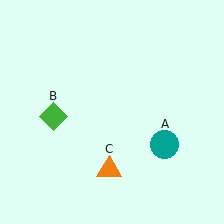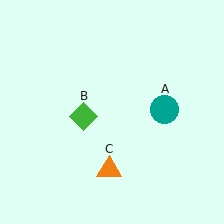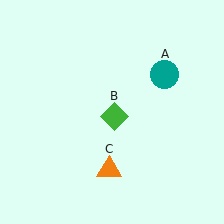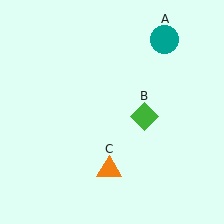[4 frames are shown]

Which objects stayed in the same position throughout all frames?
Orange triangle (object C) remained stationary.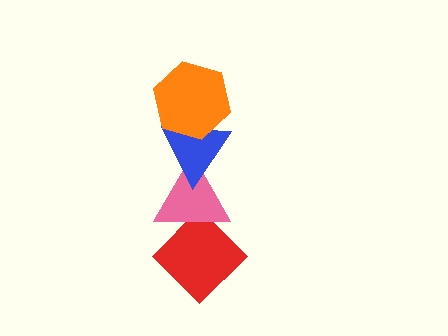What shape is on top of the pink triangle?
The blue triangle is on top of the pink triangle.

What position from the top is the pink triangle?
The pink triangle is 3rd from the top.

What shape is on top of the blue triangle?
The orange hexagon is on top of the blue triangle.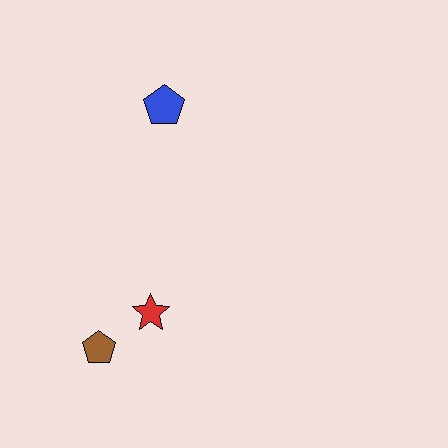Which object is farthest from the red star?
The blue pentagon is farthest from the red star.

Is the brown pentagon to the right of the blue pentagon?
No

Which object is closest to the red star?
The brown pentagon is closest to the red star.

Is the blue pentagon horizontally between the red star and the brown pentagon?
No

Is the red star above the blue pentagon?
No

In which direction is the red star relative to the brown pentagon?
The red star is to the right of the brown pentagon.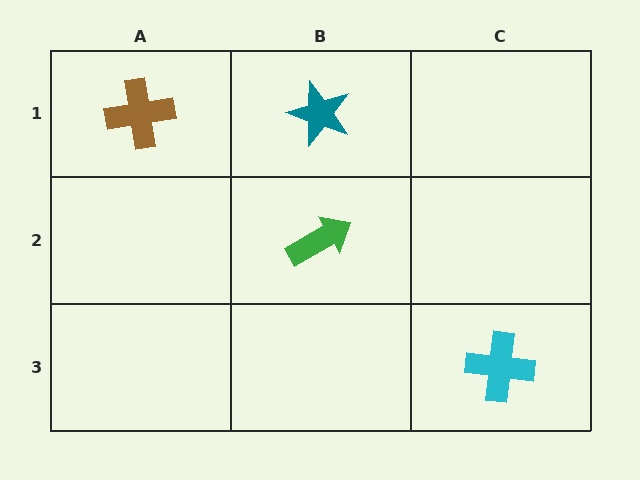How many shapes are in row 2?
1 shape.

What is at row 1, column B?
A teal star.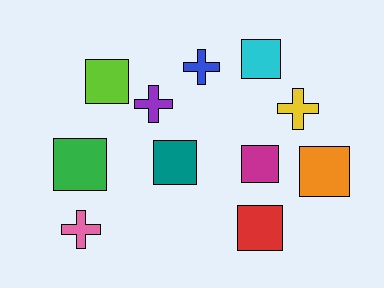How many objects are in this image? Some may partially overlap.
There are 11 objects.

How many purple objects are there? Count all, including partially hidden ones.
There is 1 purple object.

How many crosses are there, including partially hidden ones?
There are 4 crosses.